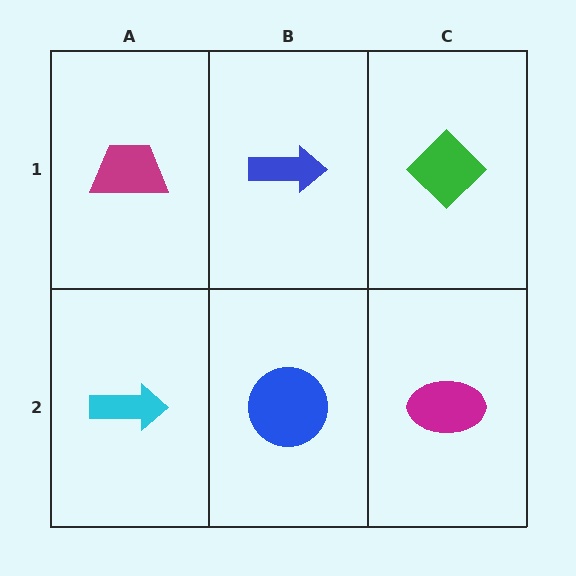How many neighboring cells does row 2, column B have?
3.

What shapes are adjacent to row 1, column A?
A cyan arrow (row 2, column A), a blue arrow (row 1, column B).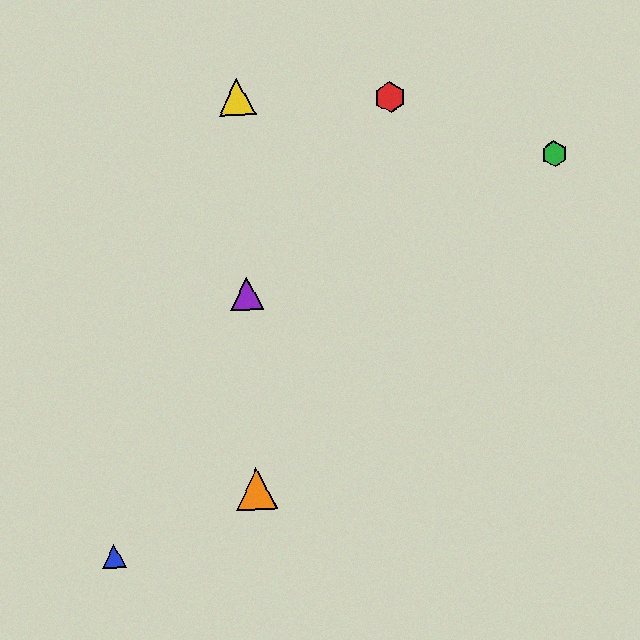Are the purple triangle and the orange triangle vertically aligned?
Yes, both are at x≈247.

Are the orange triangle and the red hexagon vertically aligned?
No, the orange triangle is at x≈257 and the red hexagon is at x≈390.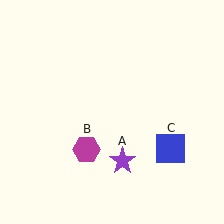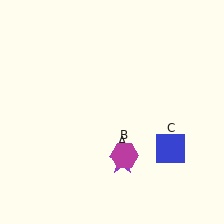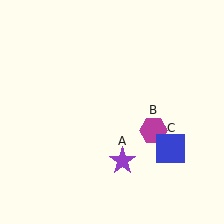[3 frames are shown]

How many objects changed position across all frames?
1 object changed position: magenta hexagon (object B).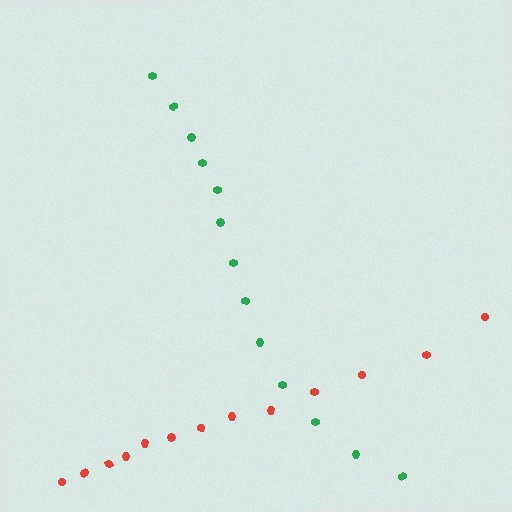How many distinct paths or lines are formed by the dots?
There are 2 distinct paths.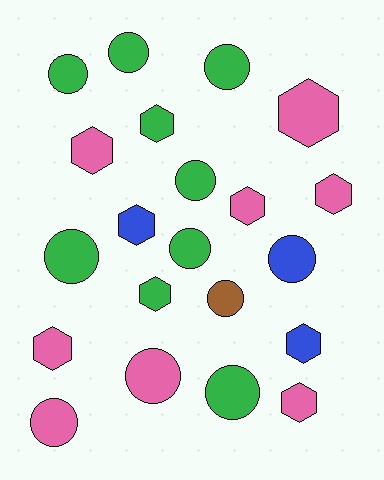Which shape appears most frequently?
Circle, with 11 objects.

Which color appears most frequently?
Green, with 9 objects.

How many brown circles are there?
There is 1 brown circle.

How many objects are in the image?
There are 21 objects.